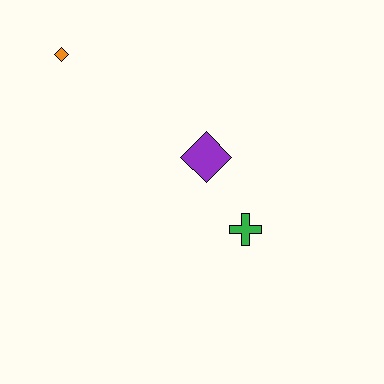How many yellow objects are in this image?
There are no yellow objects.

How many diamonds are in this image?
There are 2 diamonds.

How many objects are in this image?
There are 3 objects.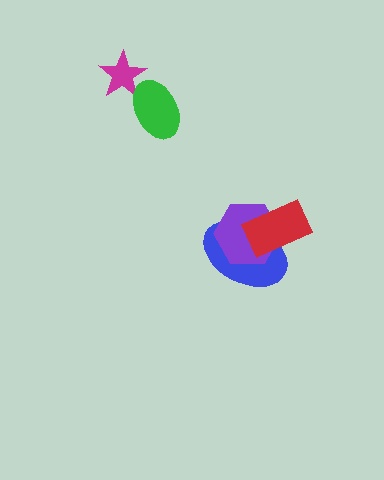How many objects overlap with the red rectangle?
2 objects overlap with the red rectangle.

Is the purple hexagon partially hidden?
Yes, it is partially covered by another shape.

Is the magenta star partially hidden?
Yes, it is partially covered by another shape.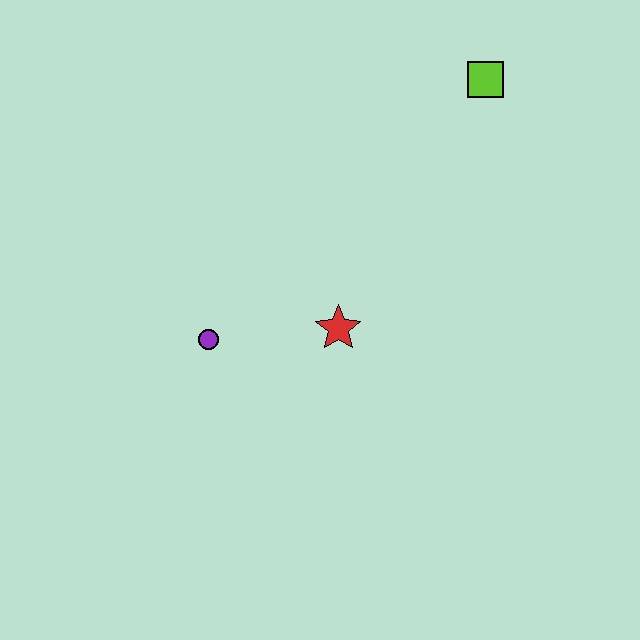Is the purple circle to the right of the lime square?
No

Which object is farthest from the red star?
The lime square is farthest from the red star.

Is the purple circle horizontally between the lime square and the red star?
No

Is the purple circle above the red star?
No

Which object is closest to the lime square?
The red star is closest to the lime square.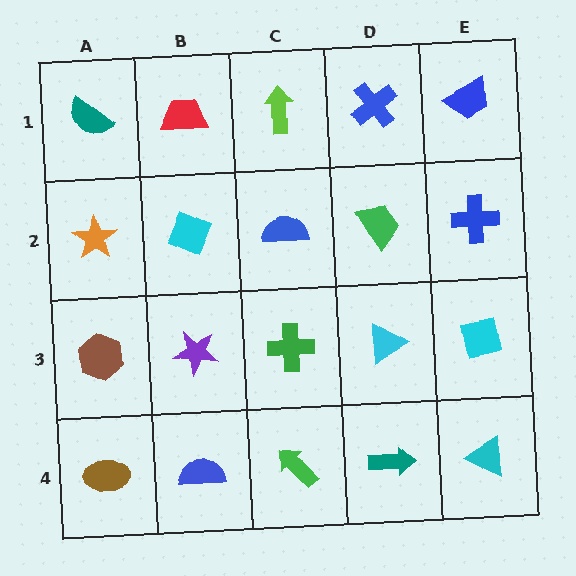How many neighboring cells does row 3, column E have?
3.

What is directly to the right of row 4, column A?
A blue semicircle.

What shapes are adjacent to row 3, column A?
An orange star (row 2, column A), a brown ellipse (row 4, column A), a purple star (row 3, column B).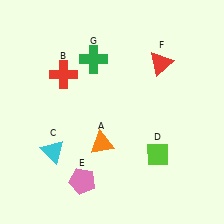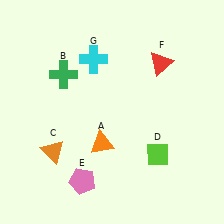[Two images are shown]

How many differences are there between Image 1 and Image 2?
There are 3 differences between the two images.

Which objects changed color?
B changed from red to green. C changed from cyan to orange. G changed from green to cyan.